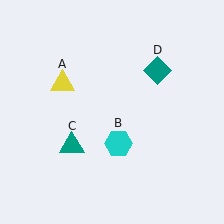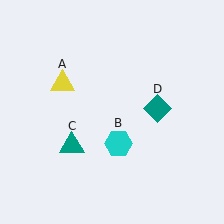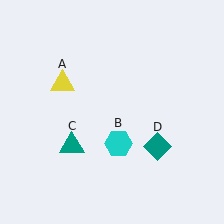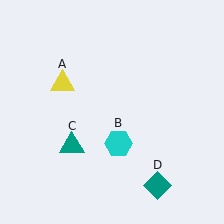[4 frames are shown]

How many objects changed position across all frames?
1 object changed position: teal diamond (object D).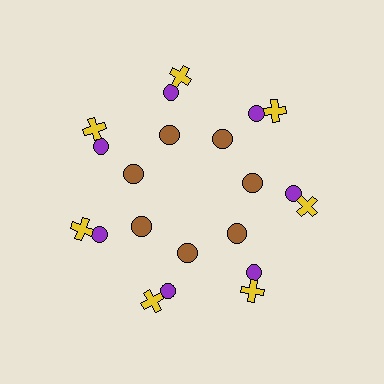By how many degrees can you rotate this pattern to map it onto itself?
The pattern maps onto itself every 51 degrees of rotation.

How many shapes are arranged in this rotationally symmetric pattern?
There are 21 shapes, arranged in 7 groups of 3.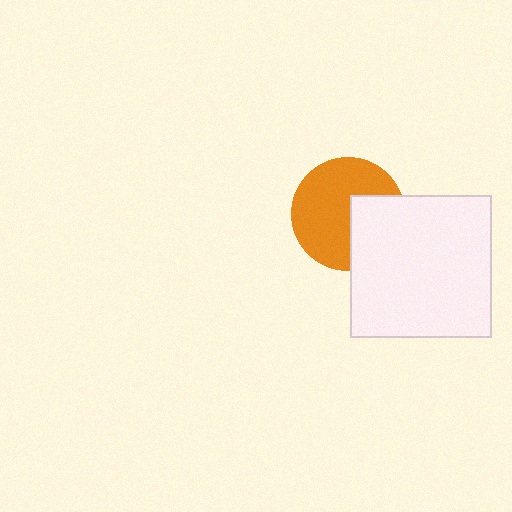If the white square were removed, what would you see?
You would see the complete orange circle.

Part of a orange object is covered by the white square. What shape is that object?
It is a circle.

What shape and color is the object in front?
The object in front is a white square.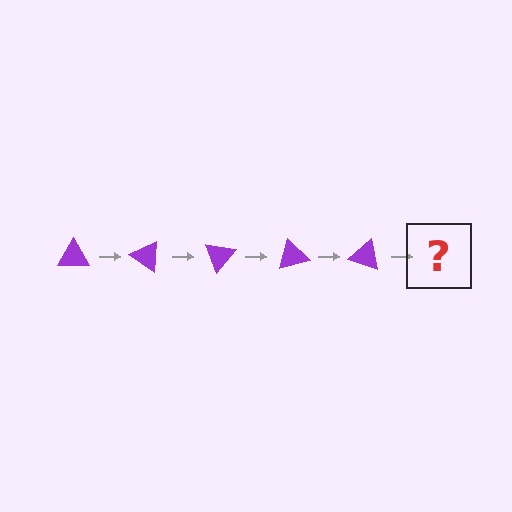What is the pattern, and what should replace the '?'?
The pattern is that the triangle rotates 35 degrees each step. The '?' should be a purple triangle rotated 175 degrees.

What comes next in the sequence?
The next element should be a purple triangle rotated 175 degrees.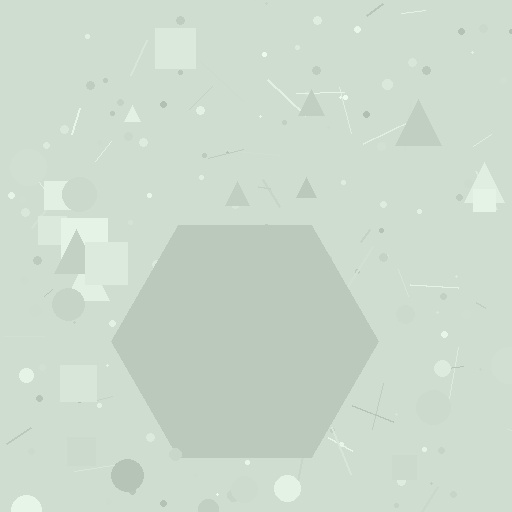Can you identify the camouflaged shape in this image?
The camouflaged shape is a hexagon.